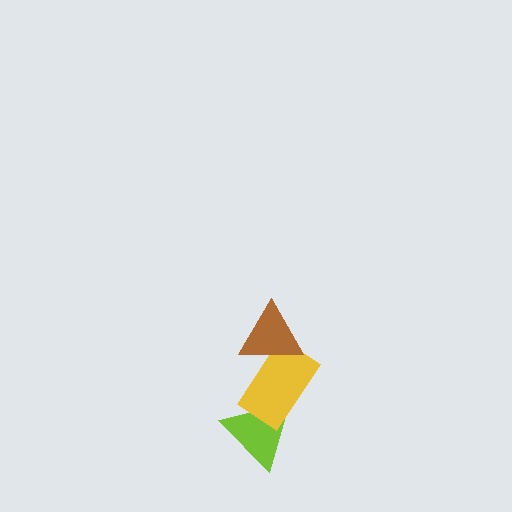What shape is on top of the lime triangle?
The yellow rectangle is on top of the lime triangle.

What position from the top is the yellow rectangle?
The yellow rectangle is 2nd from the top.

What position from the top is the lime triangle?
The lime triangle is 3rd from the top.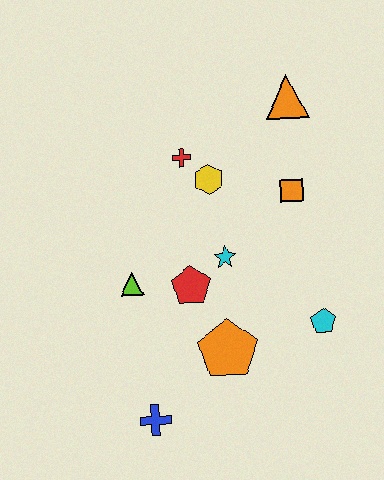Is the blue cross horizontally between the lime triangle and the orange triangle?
Yes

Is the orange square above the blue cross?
Yes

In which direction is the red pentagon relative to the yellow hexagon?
The red pentagon is below the yellow hexagon.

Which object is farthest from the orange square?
The blue cross is farthest from the orange square.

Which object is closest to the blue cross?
The orange pentagon is closest to the blue cross.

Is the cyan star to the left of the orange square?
Yes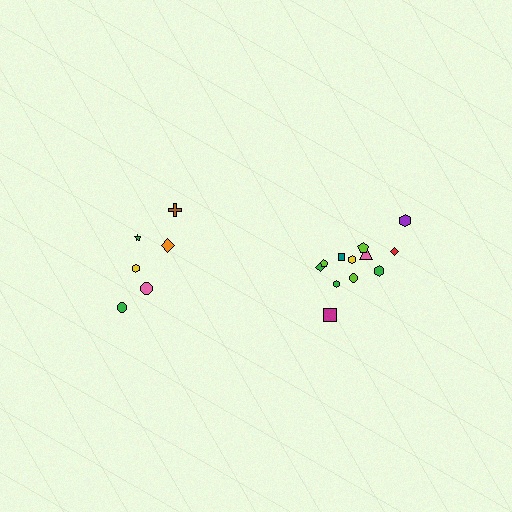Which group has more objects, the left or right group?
The right group.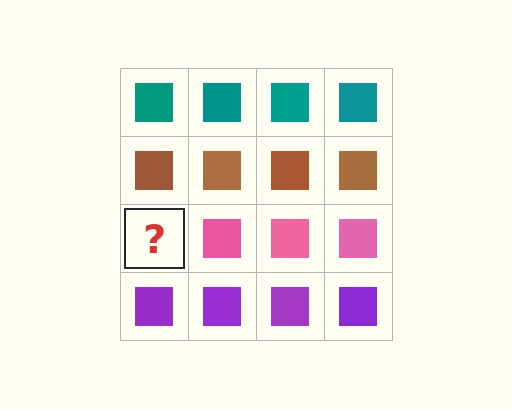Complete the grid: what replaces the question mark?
The question mark should be replaced with a pink square.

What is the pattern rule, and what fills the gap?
The rule is that each row has a consistent color. The gap should be filled with a pink square.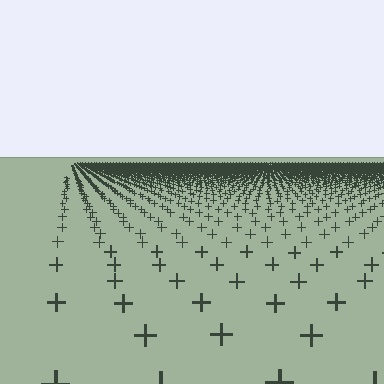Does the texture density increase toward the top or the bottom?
Density increases toward the top.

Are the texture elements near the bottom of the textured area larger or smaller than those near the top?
Larger. Near the bottom, elements are closer to the viewer and appear at a bigger on-screen size.